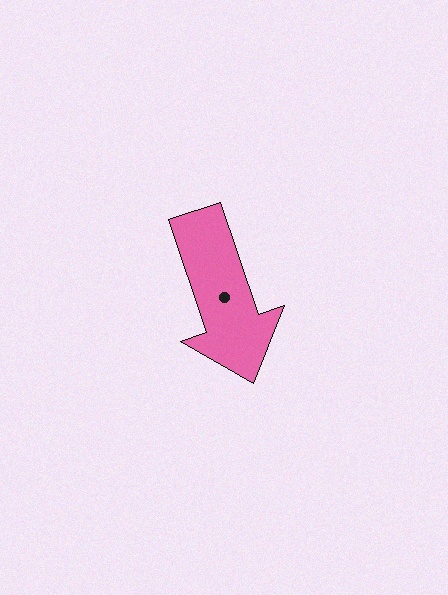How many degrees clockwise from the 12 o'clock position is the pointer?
Approximately 161 degrees.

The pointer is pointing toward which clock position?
Roughly 5 o'clock.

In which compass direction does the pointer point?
South.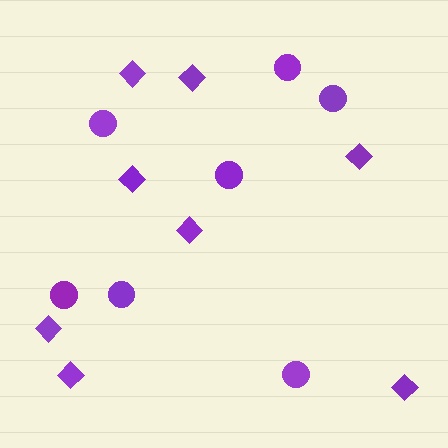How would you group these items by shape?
There are 2 groups: one group of circles (7) and one group of diamonds (8).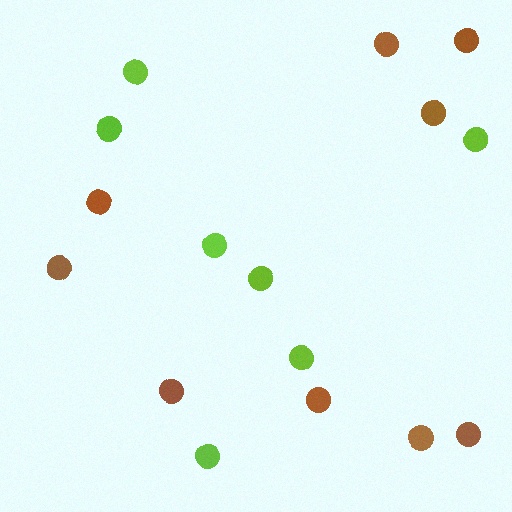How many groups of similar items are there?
There are 2 groups: one group of lime circles (7) and one group of brown circles (9).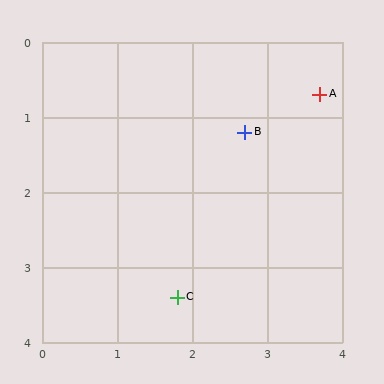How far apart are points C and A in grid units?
Points C and A are about 3.3 grid units apart.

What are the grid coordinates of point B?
Point B is at approximately (2.7, 1.2).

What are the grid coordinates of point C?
Point C is at approximately (1.8, 3.4).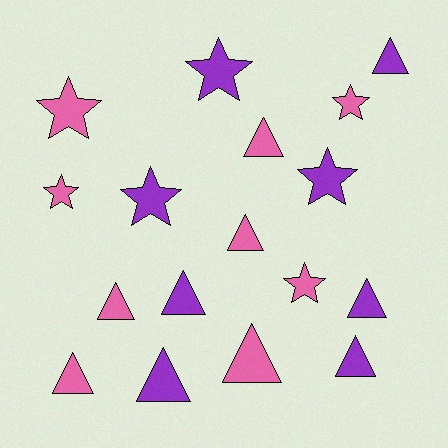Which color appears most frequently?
Pink, with 9 objects.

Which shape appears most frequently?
Triangle, with 10 objects.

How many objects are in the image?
There are 17 objects.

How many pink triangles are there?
There are 5 pink triangles.